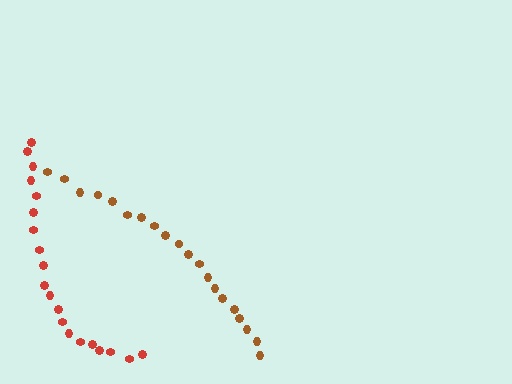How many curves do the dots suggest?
There are 2 distinct paths.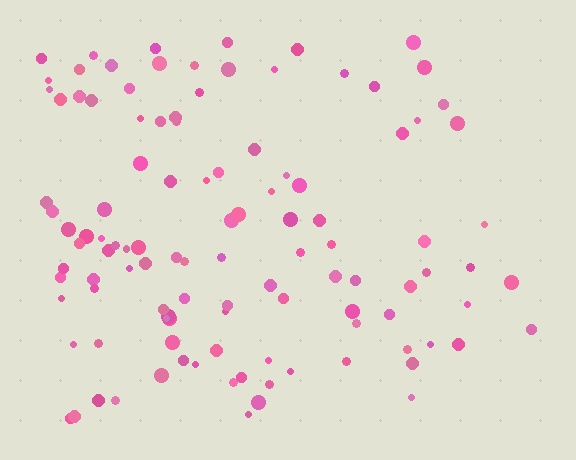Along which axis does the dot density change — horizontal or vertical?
Horizontal.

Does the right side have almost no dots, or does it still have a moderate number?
Still a moderate number, just noticeably fewer than the left.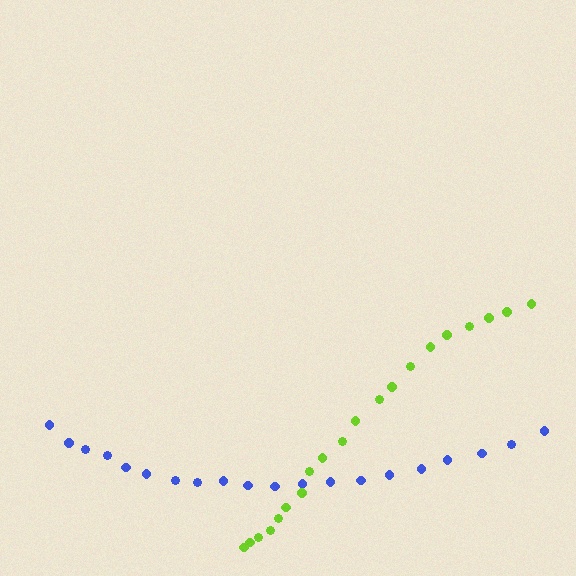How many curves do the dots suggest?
There are 2 distinct paths.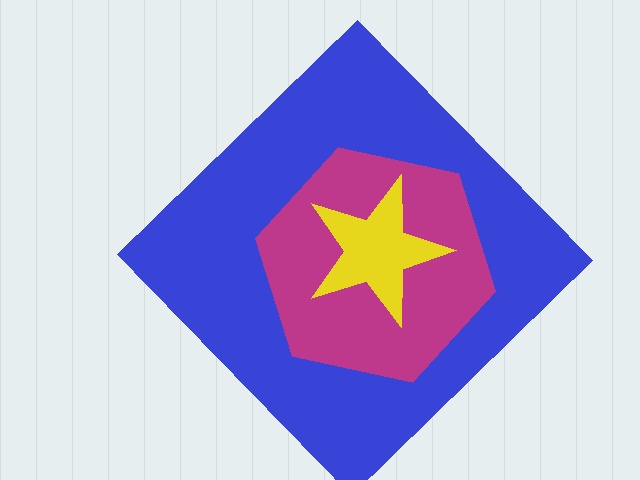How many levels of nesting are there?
3.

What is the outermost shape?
The blue diamond.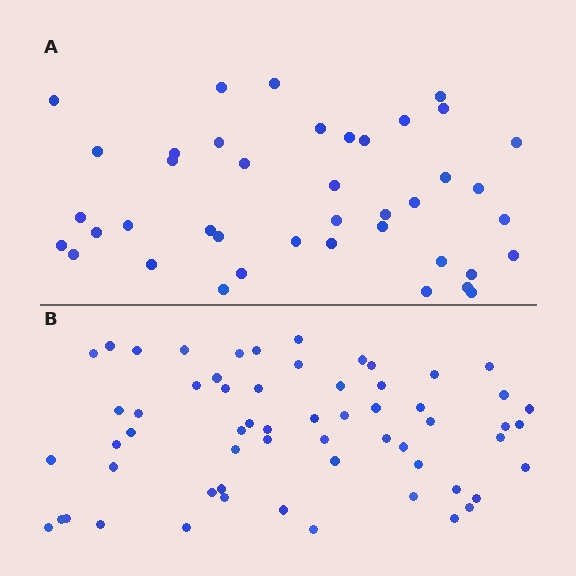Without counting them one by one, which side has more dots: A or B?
Region B (the bottom region) has more dots.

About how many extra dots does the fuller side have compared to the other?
Region B has approximately 20 more dots than region A.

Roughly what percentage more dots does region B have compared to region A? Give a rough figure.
About 45% more.